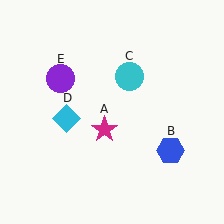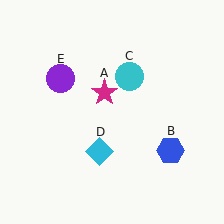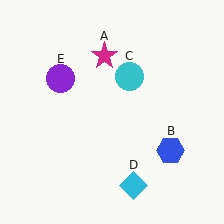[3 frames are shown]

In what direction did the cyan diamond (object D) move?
The cyan diamond (object D) moved down and to the right.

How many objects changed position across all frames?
2 objects changed position: magenta star (object A), cyan diamond (object D).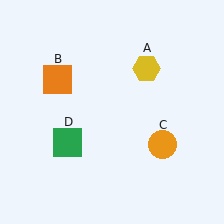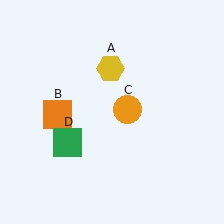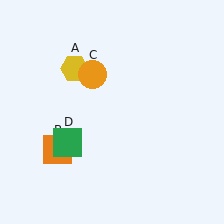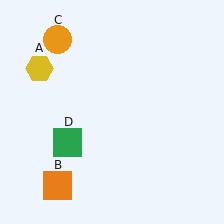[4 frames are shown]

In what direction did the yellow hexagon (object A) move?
The yellow hexagon (object A) moved left.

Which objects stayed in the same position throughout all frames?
Green square (object D) remained stationary.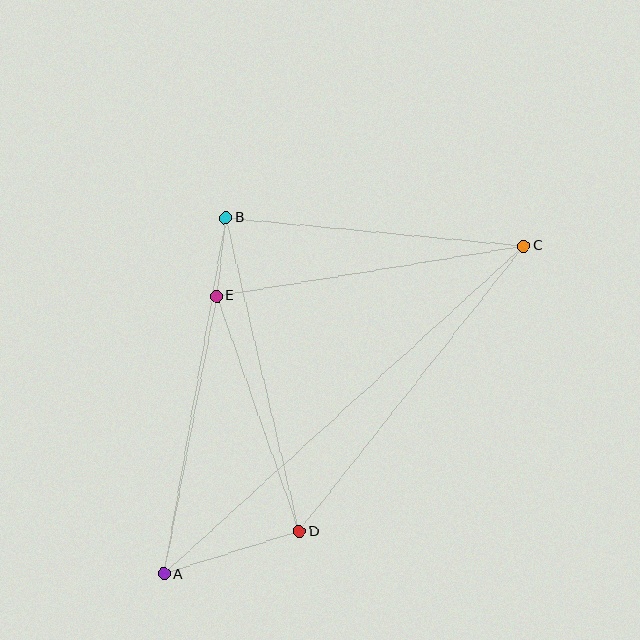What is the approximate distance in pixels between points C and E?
The distance between C and E is approximately 312 pixels.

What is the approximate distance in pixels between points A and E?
The distance between A and E is approximately 283 pixels.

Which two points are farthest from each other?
Points A and C are farthest from each other.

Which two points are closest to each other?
Points B and E are closest to each other.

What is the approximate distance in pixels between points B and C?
The distance between B and C is approximately 299 pixels.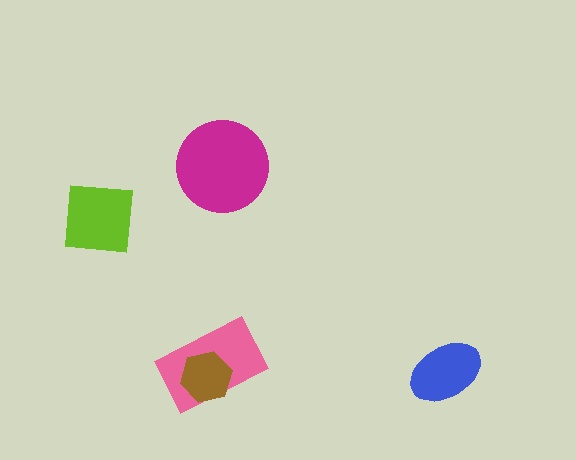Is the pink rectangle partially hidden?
Yes, it is partially covered by another shape.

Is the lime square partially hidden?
No, no other shape covers it.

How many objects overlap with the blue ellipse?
0 objects overlap with the blue ellipse.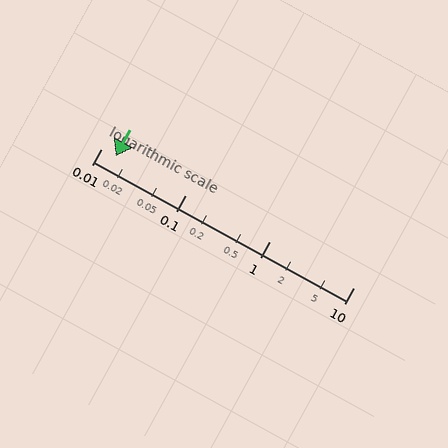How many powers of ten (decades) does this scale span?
The scale spans 3 decades, from 0.01 to 10.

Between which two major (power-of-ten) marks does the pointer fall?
The pointer is between 0.01 and 0.1.